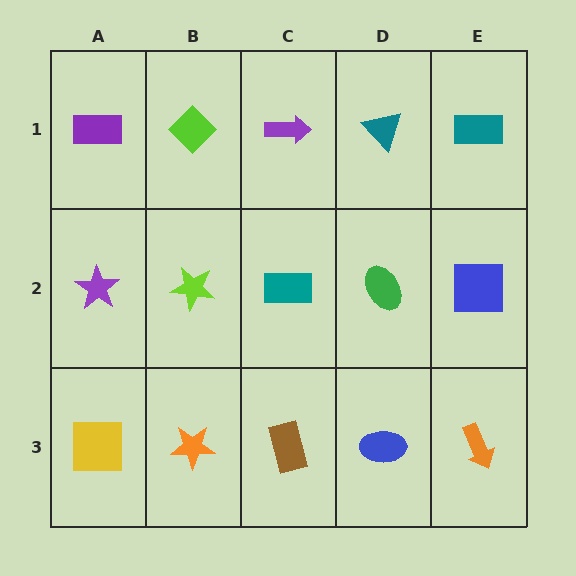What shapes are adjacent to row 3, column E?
A blue square (row 2, column E), a blue ellipse (row 3, column D).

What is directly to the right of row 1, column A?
A lime diamond.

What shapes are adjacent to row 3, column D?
A green ellipse (row 2, column D), a brown rectangle (row 3, column C), an orange arrow (row 3, column E).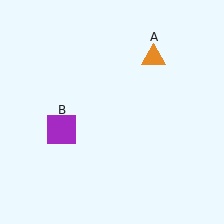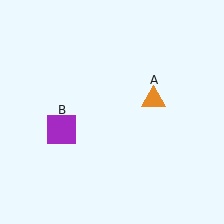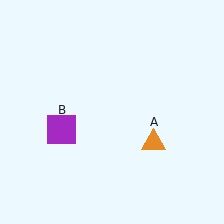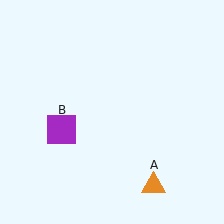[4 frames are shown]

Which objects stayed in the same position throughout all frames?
Purple square (object B) remained stationary.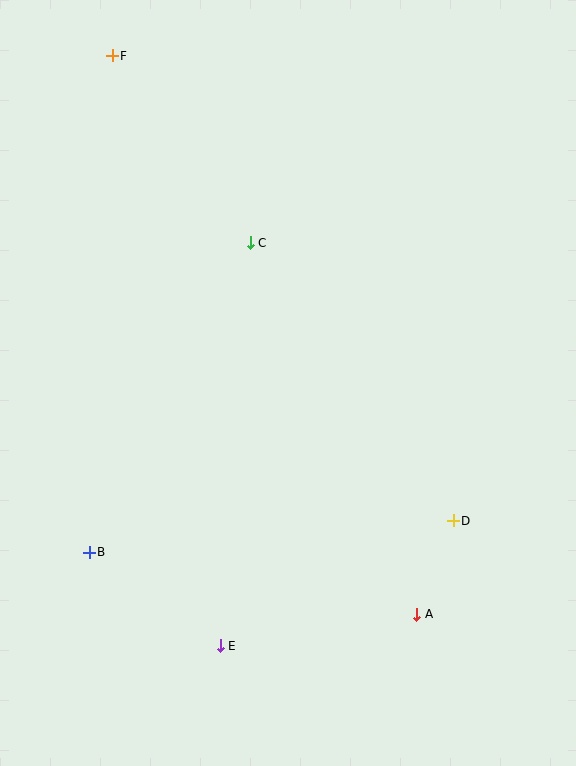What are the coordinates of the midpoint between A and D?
The midpoint between A and D is at (435, 567).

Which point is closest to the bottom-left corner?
Point B is closest to the bottom-left corner.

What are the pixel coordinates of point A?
Point A is at (417, 614).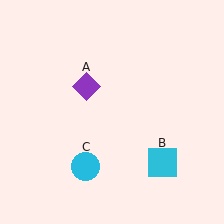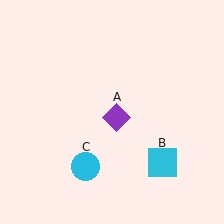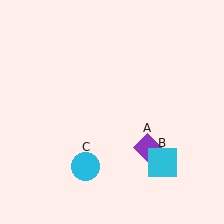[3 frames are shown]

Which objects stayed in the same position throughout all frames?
Cyan square (object B) and cyan circle (object C) remained stationary.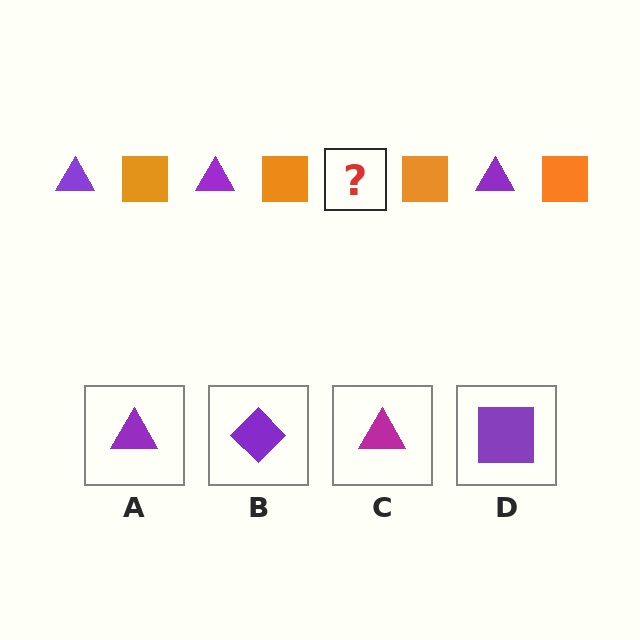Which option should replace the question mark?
Option A.